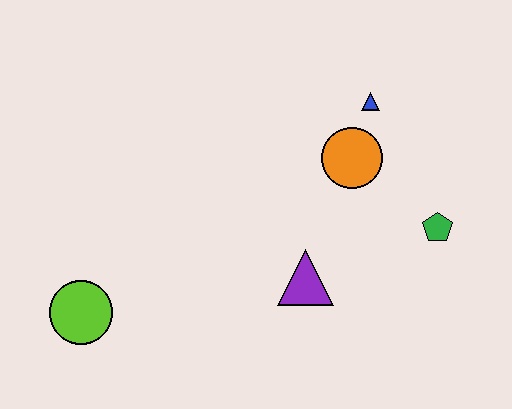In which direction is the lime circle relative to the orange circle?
The lime circle is to the left of the orange circle.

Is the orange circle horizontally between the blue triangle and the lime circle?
Yes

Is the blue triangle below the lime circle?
No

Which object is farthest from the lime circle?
The green pentagon is farthest from the lime circle.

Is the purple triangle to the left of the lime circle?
No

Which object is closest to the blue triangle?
The orange circle is closest to the blue triangle.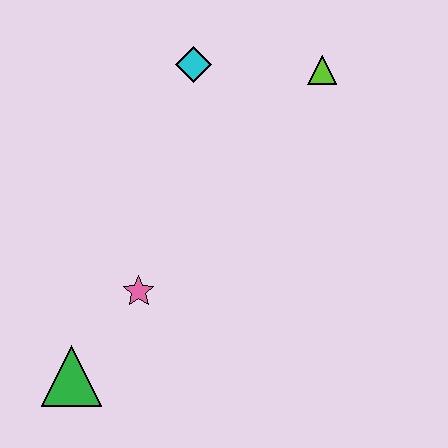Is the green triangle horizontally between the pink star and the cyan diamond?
No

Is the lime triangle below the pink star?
No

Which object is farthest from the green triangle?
The lime triangle is farthest from the green triangle.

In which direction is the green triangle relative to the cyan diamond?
The green triangle is below the cyan diamond.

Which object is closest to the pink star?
The green triangle is closest to the pink star.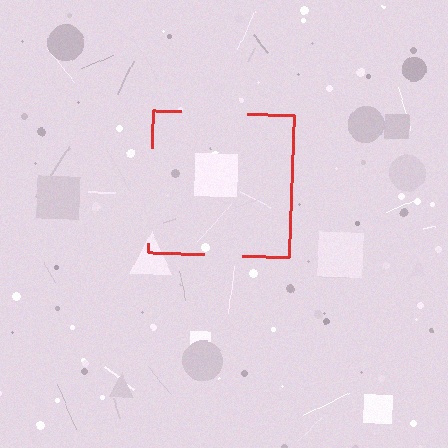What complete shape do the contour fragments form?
The contour fragments form a square.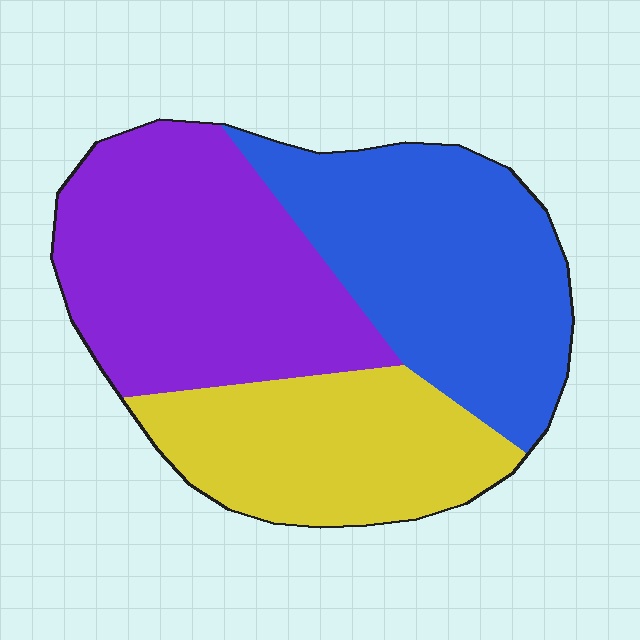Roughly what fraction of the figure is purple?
Purple covers 38% of the figure.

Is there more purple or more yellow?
Purple.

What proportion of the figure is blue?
Blue takes up between a third and a half of the figure.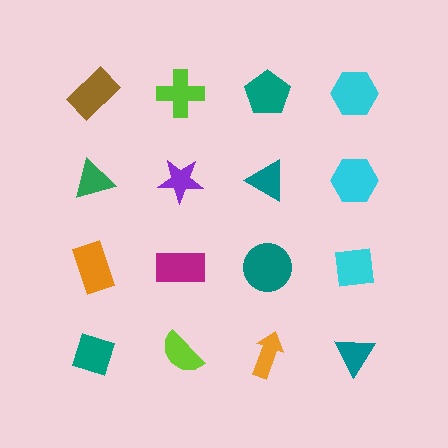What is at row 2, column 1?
A green triangle.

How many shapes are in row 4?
4 shapes.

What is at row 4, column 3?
An orange arrow.